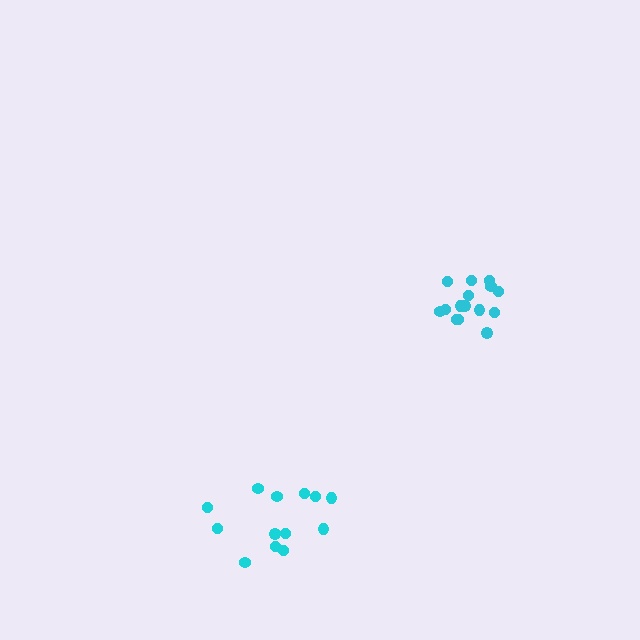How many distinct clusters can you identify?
There are 2 distinct clusters.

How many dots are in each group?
Group 1: 15 dots, Group 2: 13 dots (28 total).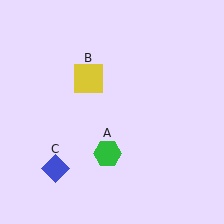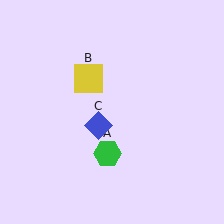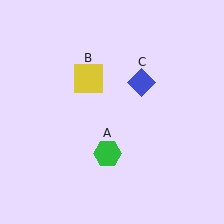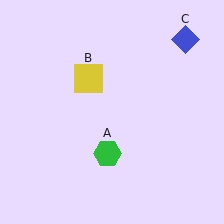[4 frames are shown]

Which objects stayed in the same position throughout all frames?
Green hexagon (object A) and yellow square (object B) remained stationary.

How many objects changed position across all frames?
1 object changed position: blue diamond (object C).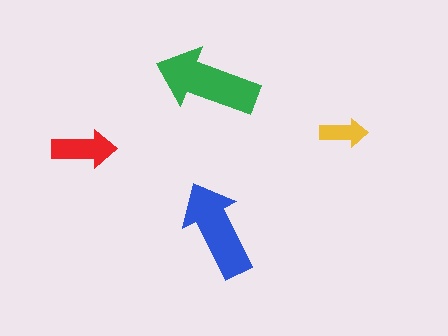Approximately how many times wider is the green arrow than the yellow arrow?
About 2 times wider.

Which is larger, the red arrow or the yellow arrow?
The red one.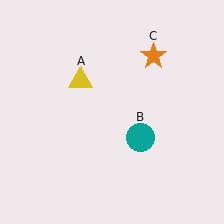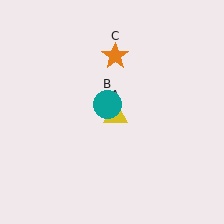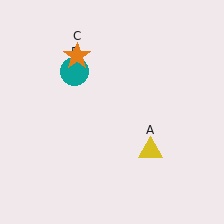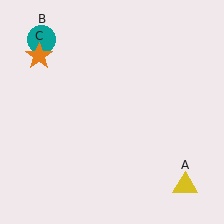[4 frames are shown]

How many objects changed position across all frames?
3 objects changed position: yellow triangle (object A), teal circle (object B), orange star (object C).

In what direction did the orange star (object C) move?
The orange star (object C) moved left.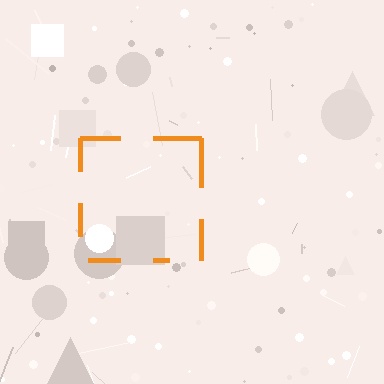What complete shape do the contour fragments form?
The contour fragments form a square.